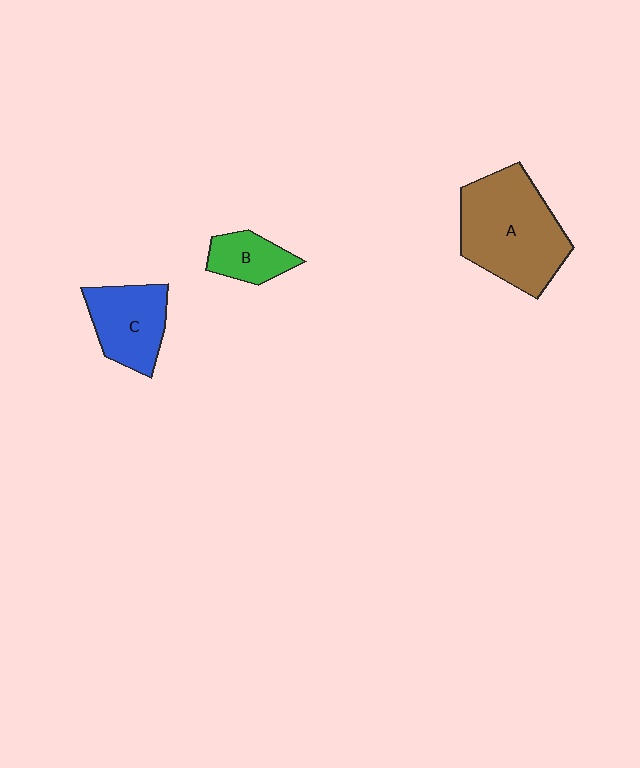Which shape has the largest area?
Shape A (brown).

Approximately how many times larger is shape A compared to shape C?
Approximately 1.7 times.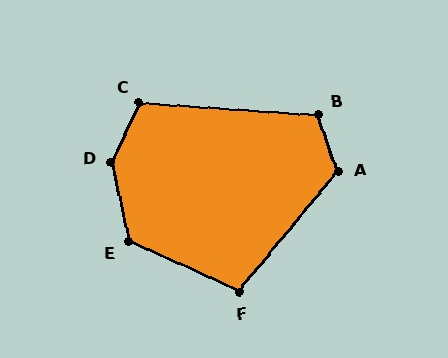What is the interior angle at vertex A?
Approximately 122 degrees (obtuse).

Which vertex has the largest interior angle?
D, at approximately 142 degrees.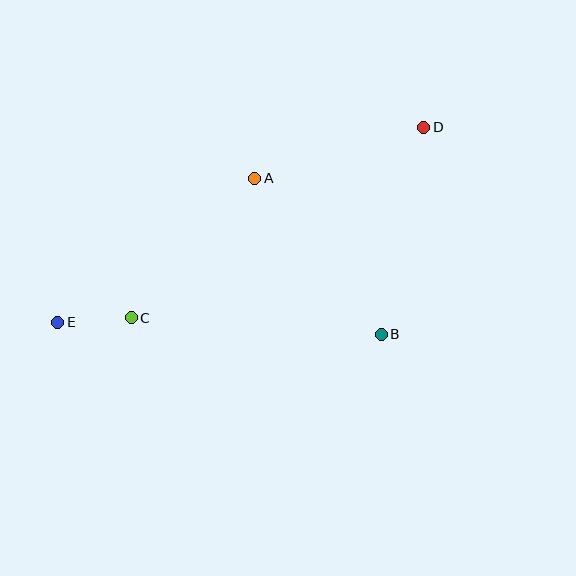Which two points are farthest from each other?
Points D and E are farthest from each other.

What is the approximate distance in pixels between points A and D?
The distance between A and D is approximately 177 pixels.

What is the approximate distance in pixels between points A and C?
The distance between A and C is approximately 186 pixels.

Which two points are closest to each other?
Points C and E are closest to each other.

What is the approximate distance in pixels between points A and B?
The distance between A and B is approximately 201 pixels.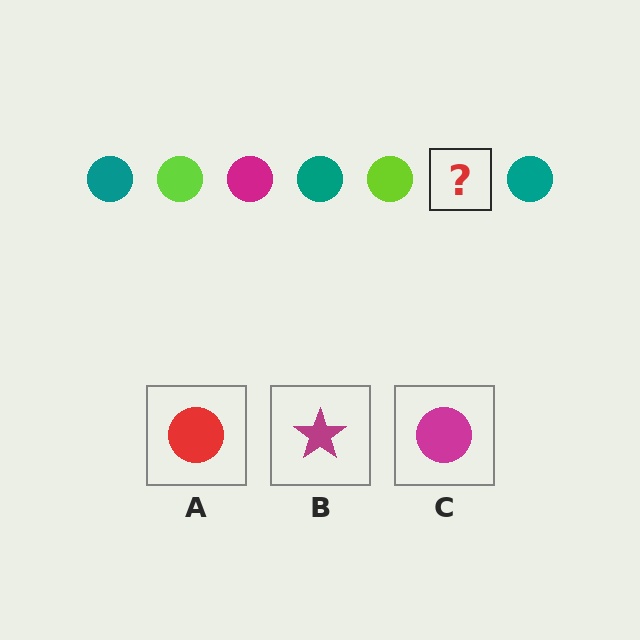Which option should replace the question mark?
Option C.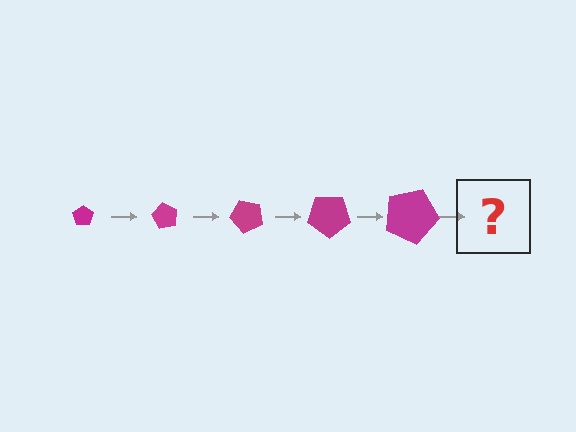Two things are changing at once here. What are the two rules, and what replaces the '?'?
The two rules are that the pentagon grows larger each step and it rotates 60 degrees each step. The '?' should be a pentagon, larger than the previous one and rotated 300 degrees from the start.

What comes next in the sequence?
The next element should be a pentagon, larger than the previous one and rotated 300 degrees from the start.